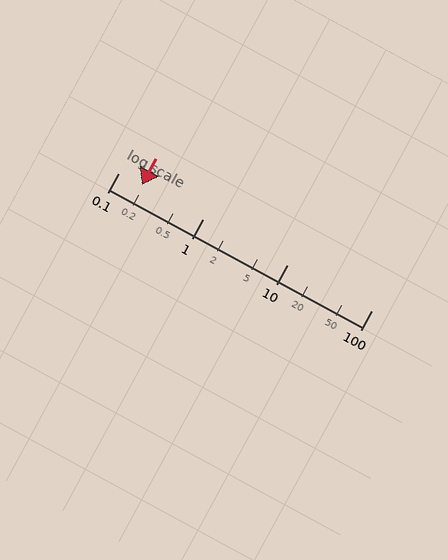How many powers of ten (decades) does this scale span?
The scale spans 3 decades, from 0.1 to 100.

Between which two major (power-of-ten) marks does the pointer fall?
The pointer is between 0.1 and 1.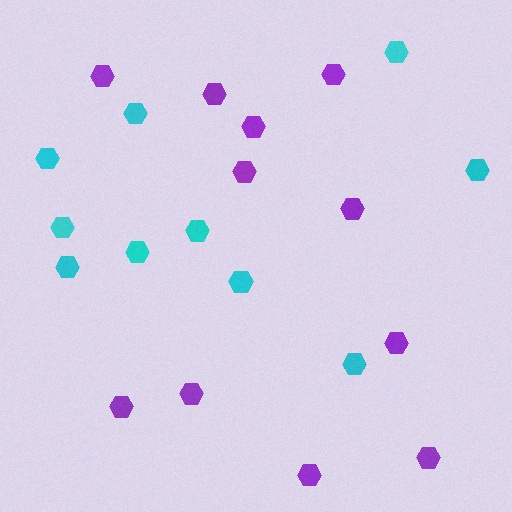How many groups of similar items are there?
There are 2 groups: one group of purple hexagons (11) and one group of cyan hexagons (10).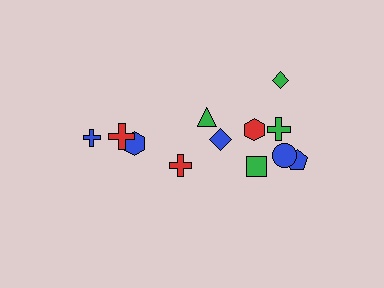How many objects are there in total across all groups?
There are 12 objects.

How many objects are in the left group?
There are 4 objects.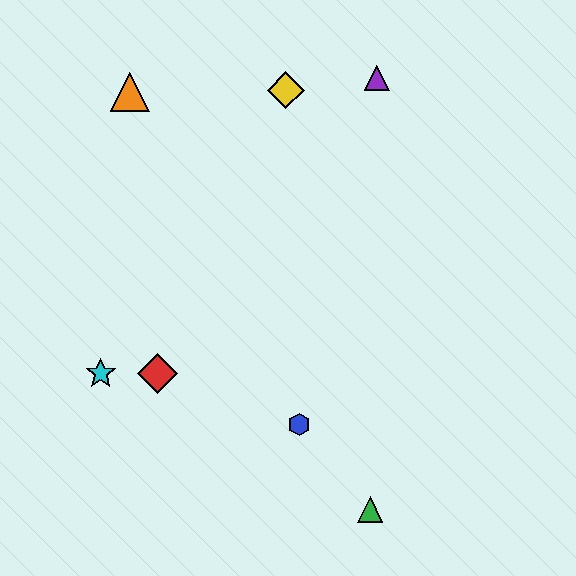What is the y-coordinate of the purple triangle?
The purple triangle is at y≈78.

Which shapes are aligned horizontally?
The red diamond, the cyan star are aligned horizontally.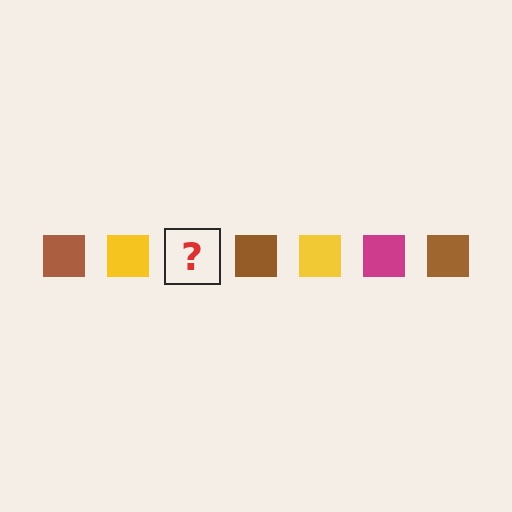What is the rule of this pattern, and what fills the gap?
The rule is that the pattern cycles through brown, yellow, magenta squares. The gap should be filled with a magenta square.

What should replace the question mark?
The question mark should be replaced with a magenta square.